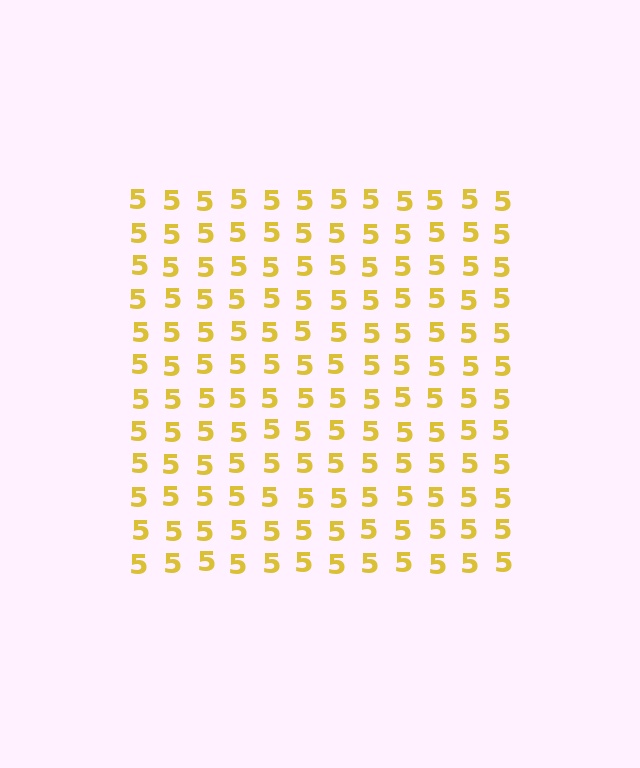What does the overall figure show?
The overall figure shows a square.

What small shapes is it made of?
It is made of small digit 5's.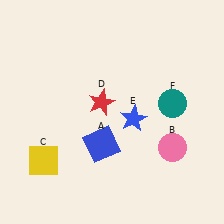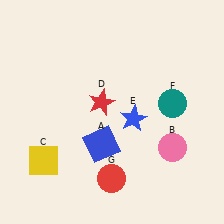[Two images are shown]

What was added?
A red circle (G) was added in Image 2.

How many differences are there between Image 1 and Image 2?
There is 1 difference between the two images.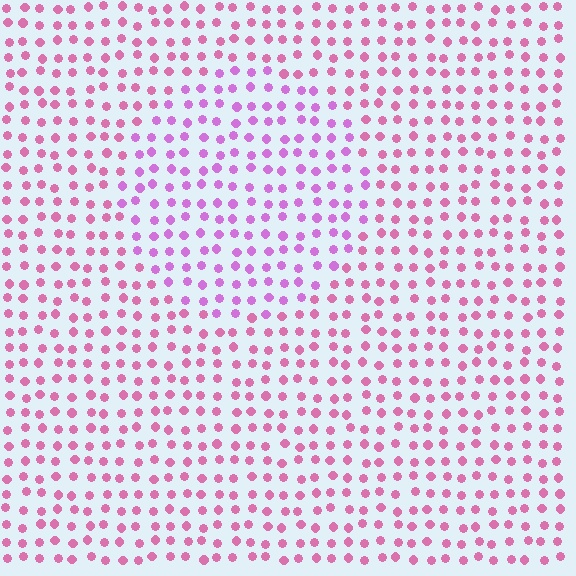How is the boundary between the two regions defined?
The boundary is defined purely by a slight shift in hue (about 31 degrees). Spacing, size, and orientation are identical on both sides.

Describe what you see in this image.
The image is filled with small pink elements in a uniform arrangement. A circle-shaped region is visible where the elements are tinted to a slightly different hue, forming a subtle color boundary.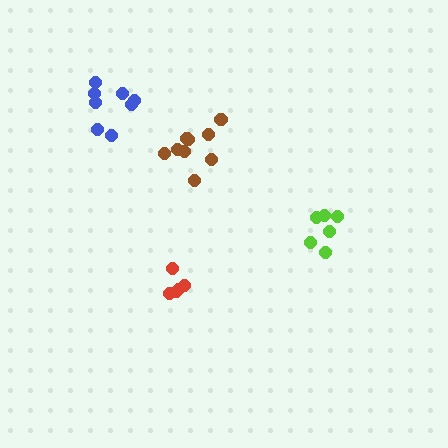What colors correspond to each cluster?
The clusters are colored: lime, brown, red, blue.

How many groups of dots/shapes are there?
There are 4 groups.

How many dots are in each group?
Group 1: 6 dots, Group 2: 9 dots, Group 3: 5 dots, Group 4: 8 dots (28 total).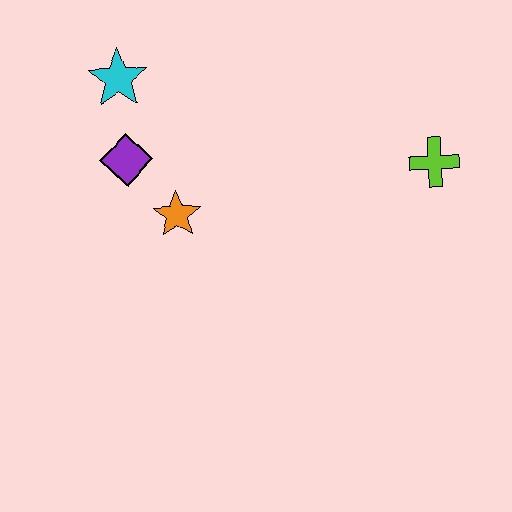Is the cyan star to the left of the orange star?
Yes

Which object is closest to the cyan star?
The purple diamond is closest to the cyan star.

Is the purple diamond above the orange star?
Yes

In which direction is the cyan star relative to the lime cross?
The cyan star is to the left of the lime cross.